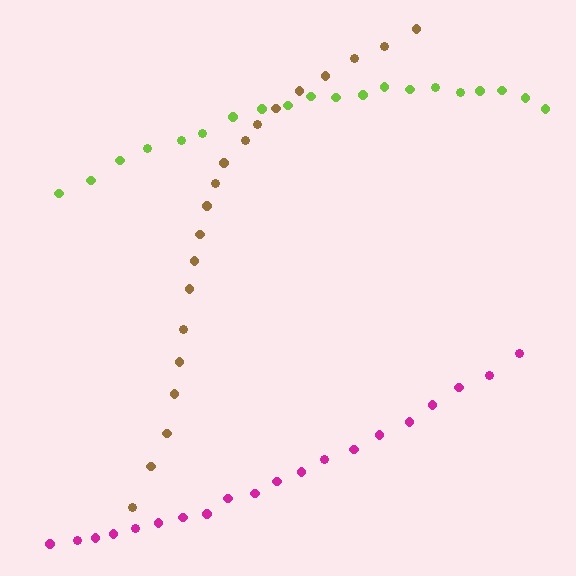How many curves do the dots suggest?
There are 3 distinct paths.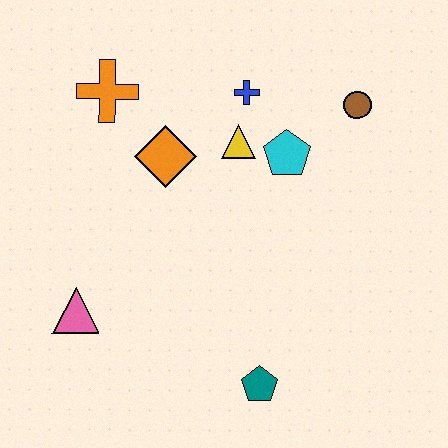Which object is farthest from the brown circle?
The pink triangle is farthest from the brown circle.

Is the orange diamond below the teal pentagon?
No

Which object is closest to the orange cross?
The orange diamond is closest to the orange cross.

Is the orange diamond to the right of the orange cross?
Yes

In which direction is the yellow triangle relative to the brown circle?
The yellow triangle is to the left of the brown circle.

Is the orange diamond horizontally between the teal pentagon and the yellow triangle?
No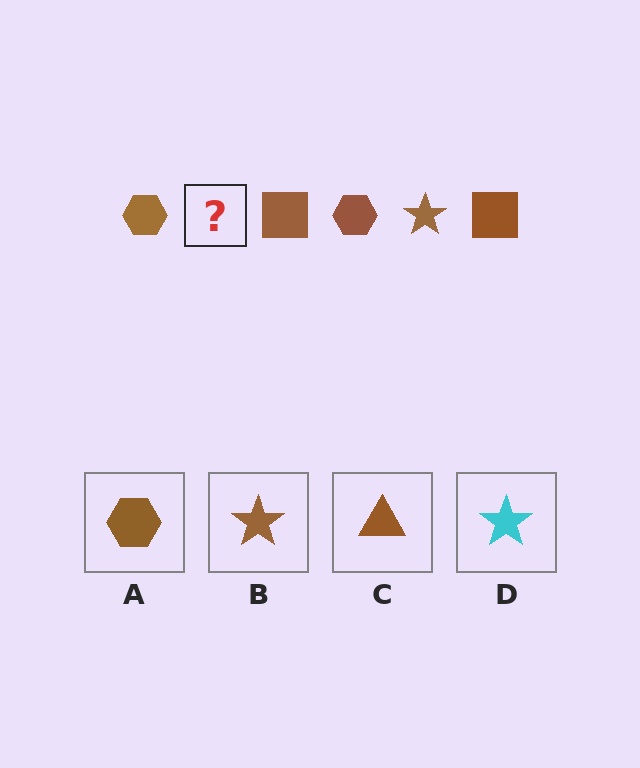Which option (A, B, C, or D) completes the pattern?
B.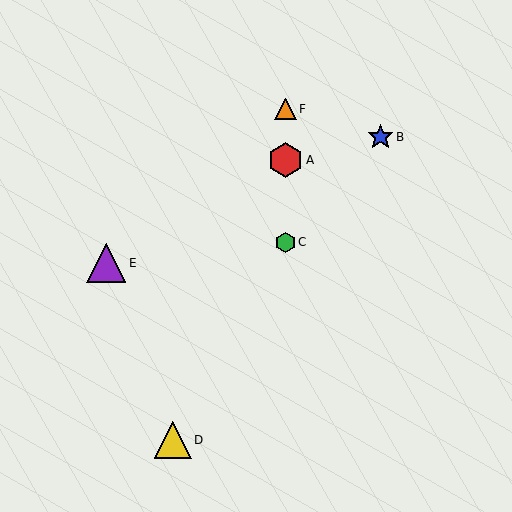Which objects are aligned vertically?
Objects A, C, F are aligned vertically.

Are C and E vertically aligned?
No, C is at x≈285 and E is at x≈106.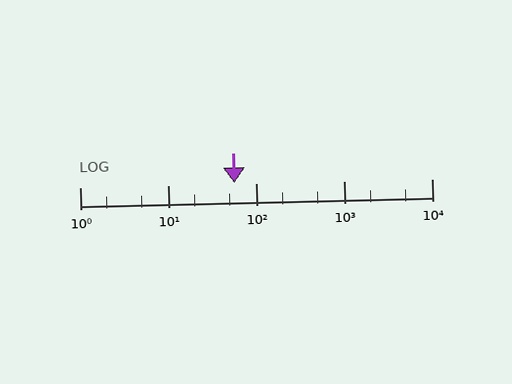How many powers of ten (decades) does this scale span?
The scale spans 4 decades, from 1 to 10000.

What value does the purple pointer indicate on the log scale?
The pointer indicates approximately 57.